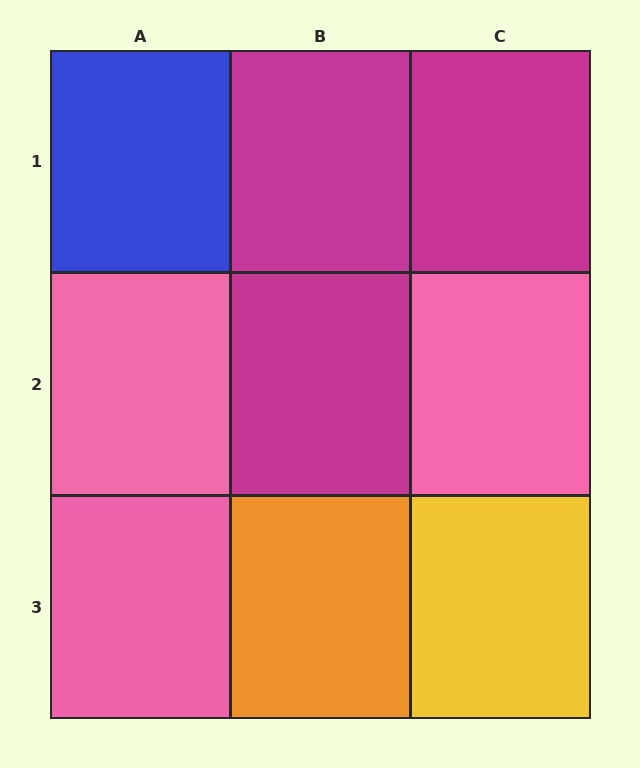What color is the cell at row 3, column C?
Yellow.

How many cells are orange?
1 cell is orange.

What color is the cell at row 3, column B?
Orange.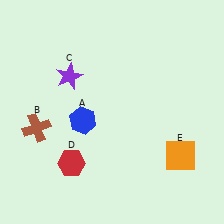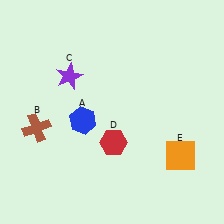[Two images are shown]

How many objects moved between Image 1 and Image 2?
1 object moved between the two images.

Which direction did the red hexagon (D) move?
The red hexagon (D) moved right.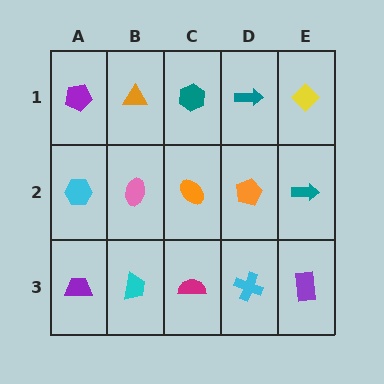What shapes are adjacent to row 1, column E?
A teal arrow (row 2, column E), a teal arrow (row 1, column D).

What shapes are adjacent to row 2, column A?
A purple pentagon (row 1, column A), a purple trapezoid (row 3, column A), a pink ellipse (row 2, column B).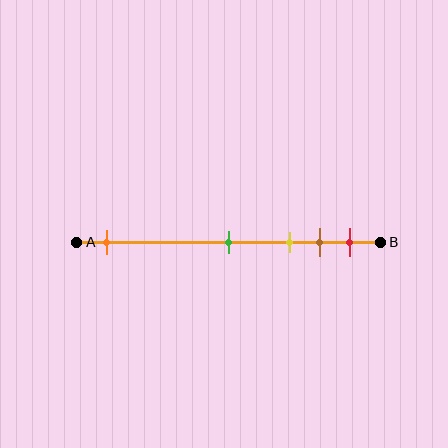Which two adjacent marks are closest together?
The brown and red marks are the closest adjacent pair.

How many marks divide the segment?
There are 5 marks dividing the segment.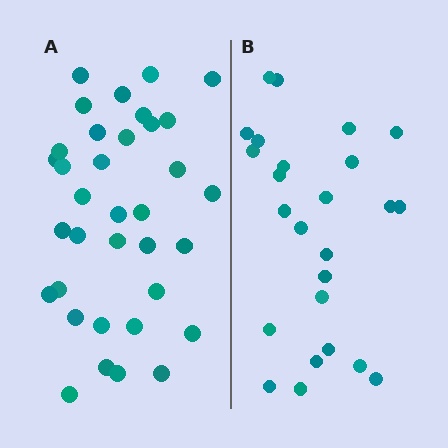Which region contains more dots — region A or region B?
Region A (the left region) has more dots.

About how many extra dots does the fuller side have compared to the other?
Region A has roughly 10 or so more dots than region B.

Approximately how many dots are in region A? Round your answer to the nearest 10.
About 40 dots. (The exact count is 35, which rounds to 40.)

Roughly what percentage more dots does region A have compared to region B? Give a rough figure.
About 40% more.